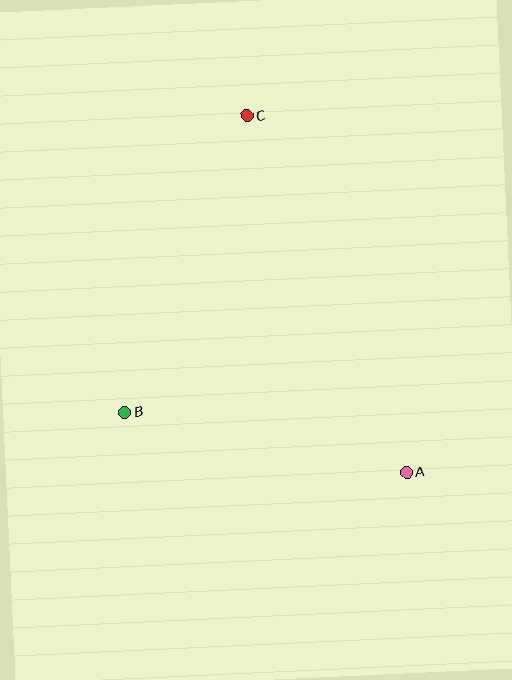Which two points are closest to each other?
Points A and B are closest to each other.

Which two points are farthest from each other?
Points A and C are farthest from each other.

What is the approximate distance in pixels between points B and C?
The distance between B and C is approximately 321 pixels.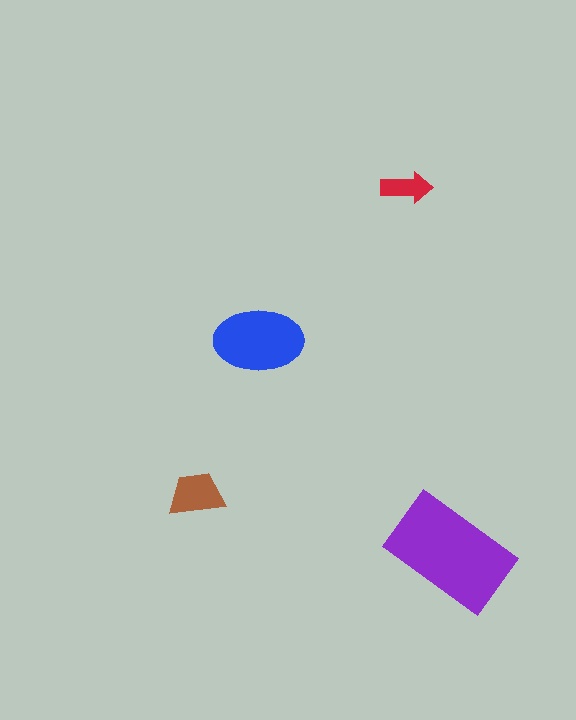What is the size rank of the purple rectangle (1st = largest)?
1st.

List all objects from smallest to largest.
The red arrow, the brown trapezoid, the blue ellipse, the purple rectangle.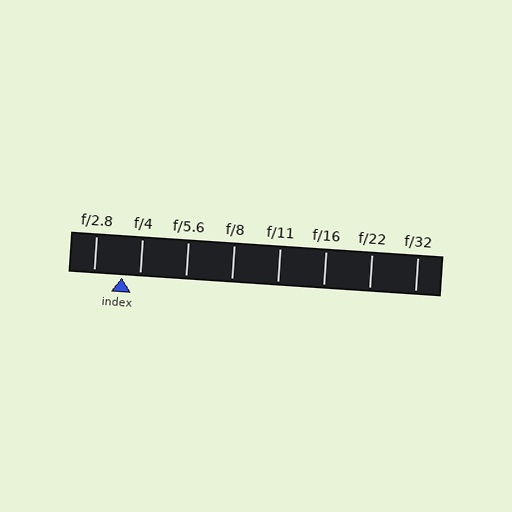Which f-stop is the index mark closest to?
The index mark is closest to f/4.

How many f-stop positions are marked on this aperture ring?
There are 8 f-stop positions marked.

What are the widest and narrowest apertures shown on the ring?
The widest aperture shown is f/2.8 and the narrowest is f/32.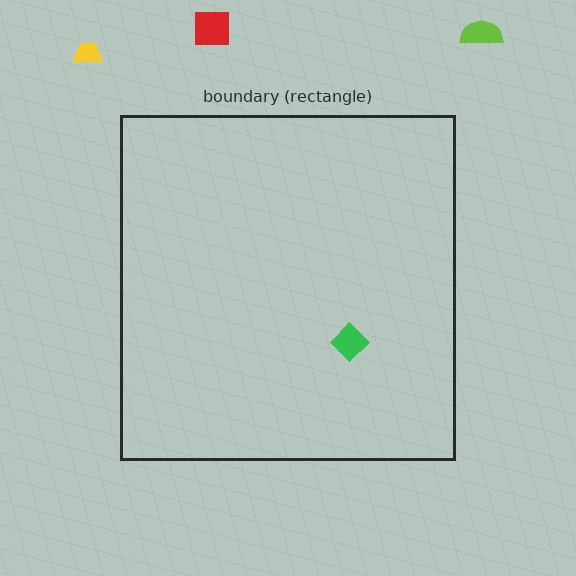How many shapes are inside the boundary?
1 inside, 3 outside.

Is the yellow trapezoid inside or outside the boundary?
Outside.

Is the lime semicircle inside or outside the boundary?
Outside.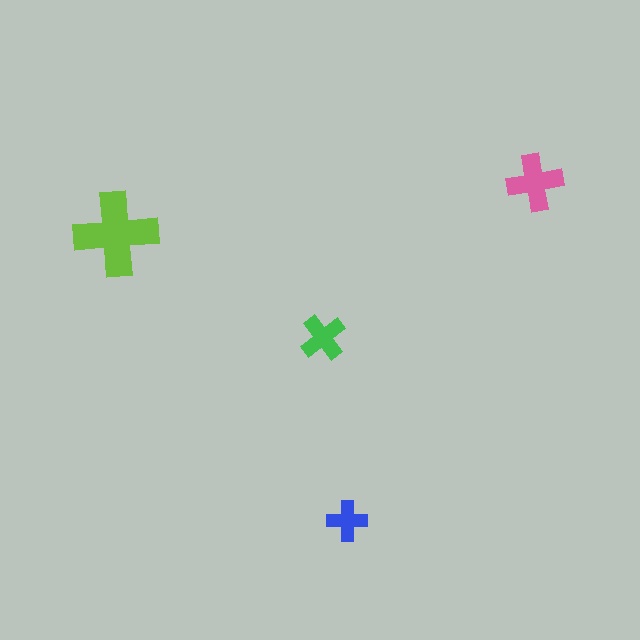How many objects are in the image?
There are 4 objects in the image.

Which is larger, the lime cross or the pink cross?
The lime one.